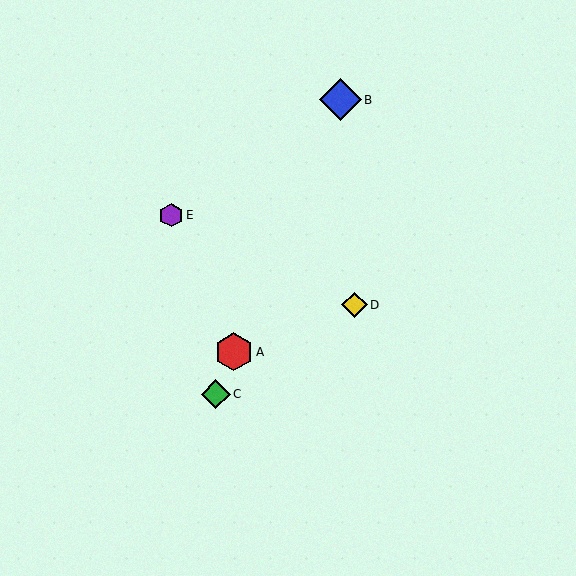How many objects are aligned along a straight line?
3 objects (A, B, C) are aligned along a straight line.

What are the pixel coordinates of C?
Object C is at (216, 394).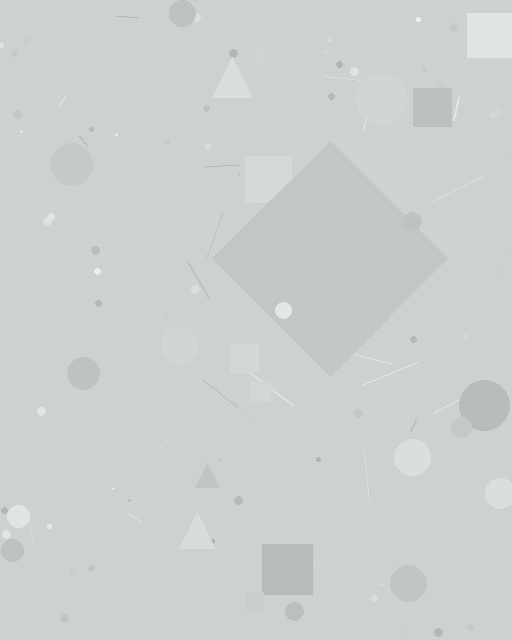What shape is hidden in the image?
A diamond is hidden in the image.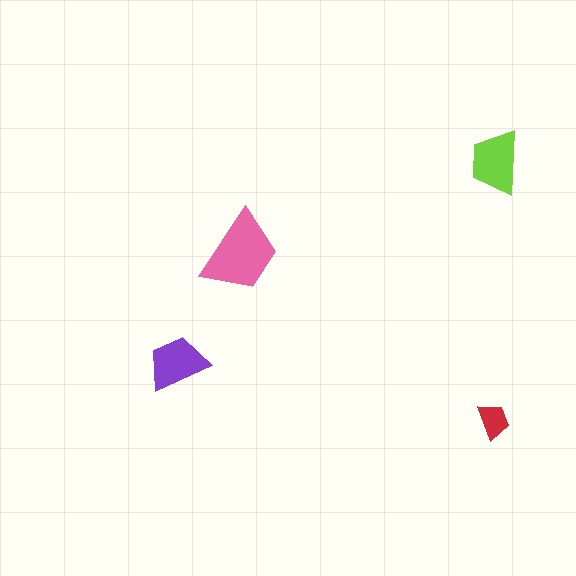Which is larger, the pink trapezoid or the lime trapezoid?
The pink one.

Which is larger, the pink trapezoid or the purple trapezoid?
The pink one.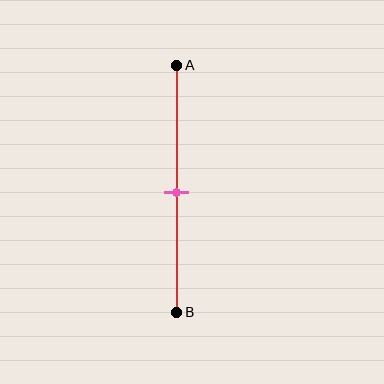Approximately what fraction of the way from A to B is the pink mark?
The pink mark is approximately 50% of the way from A to B.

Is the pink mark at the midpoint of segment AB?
Yes, the mark is approximately at the midpoint.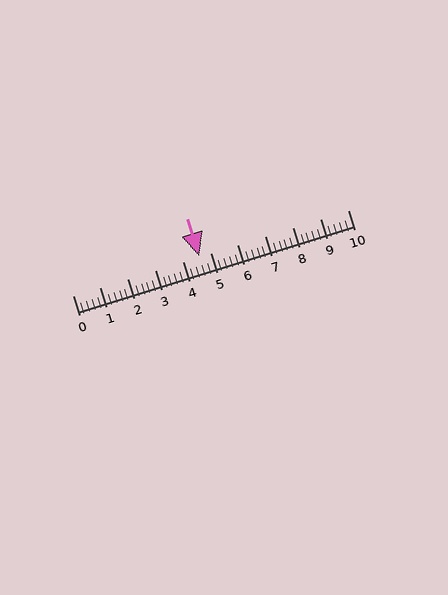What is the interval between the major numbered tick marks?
The major tick marks are spaced 1 units apart.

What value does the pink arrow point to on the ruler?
The pink arrow points to approximately 4.6.